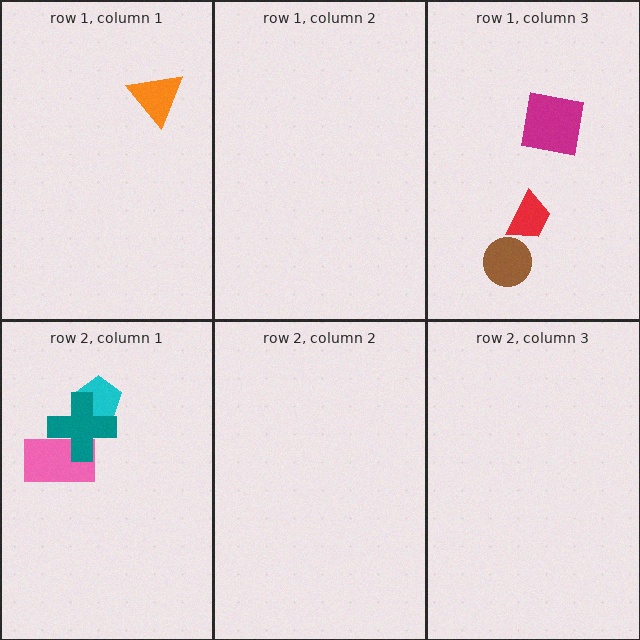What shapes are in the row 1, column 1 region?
The orange triangle.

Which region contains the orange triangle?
The row 1, column 1 region.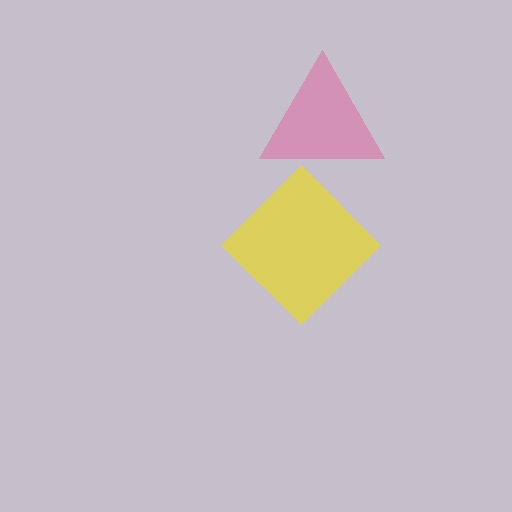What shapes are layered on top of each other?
The layered shapes are: a pink triangle, a yellow diamond.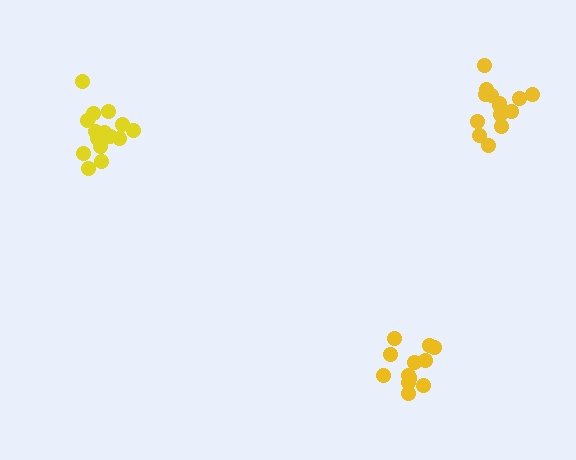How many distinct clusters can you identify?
There are 3 distinct clusters.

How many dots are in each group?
Group 1: 13 dots, Group 2: 14 dots, Group 3: 18 dots (45 total).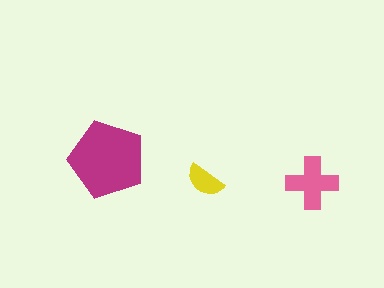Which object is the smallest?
The yellow semicircle.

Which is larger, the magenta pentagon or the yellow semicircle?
The magenta pentagon.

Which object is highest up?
The magenta pentagon is topmost.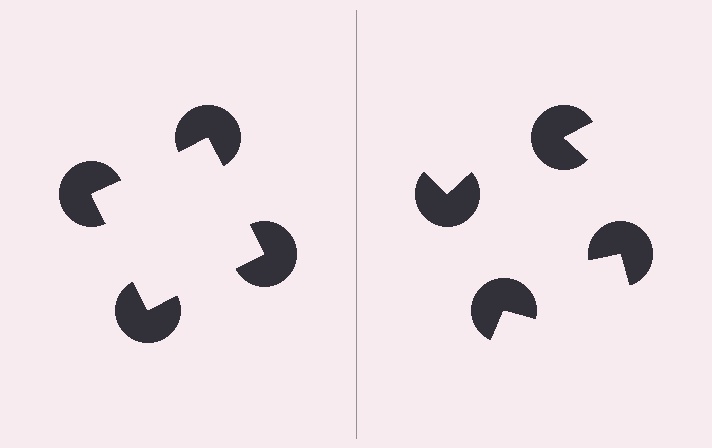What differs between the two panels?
The pac-man discs are positioned identically on both sides; only the wedge orientations differ. On the left they align to a square; on the right they are misaligned.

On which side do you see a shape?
An illusory square appears on the left side. On the right side the wedge cuts are rotated, so no coherent shape forms.